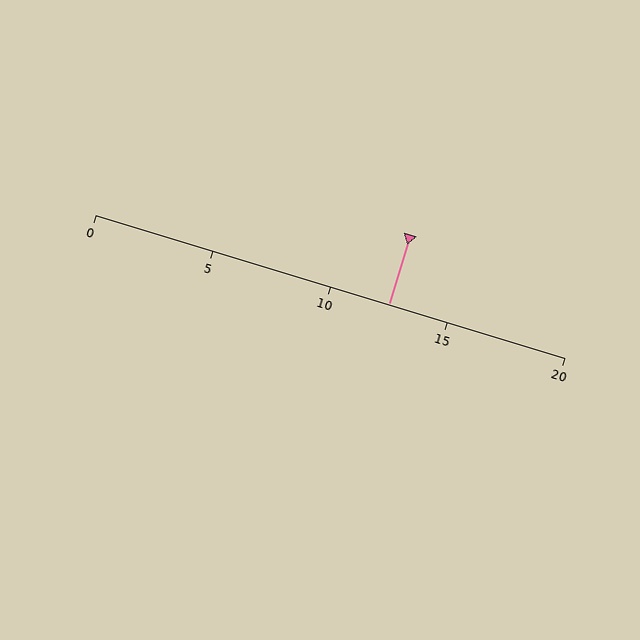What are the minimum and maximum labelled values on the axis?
The axis runs from 0 to 20.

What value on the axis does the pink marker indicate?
The marker indicates approximately 12.5.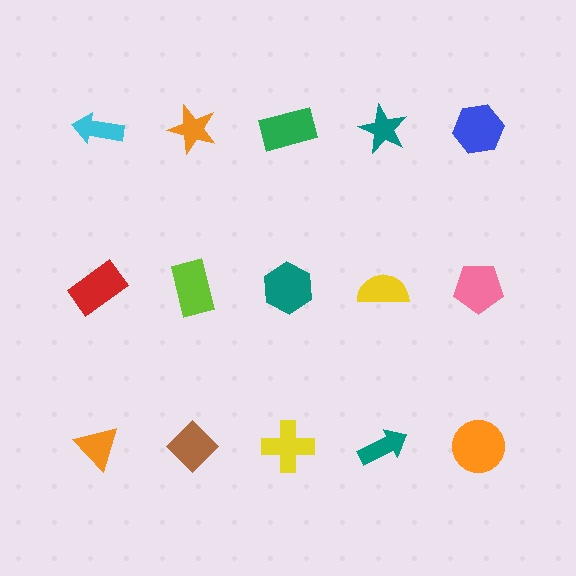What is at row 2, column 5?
A pink pentagon.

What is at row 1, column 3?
A green rectangle.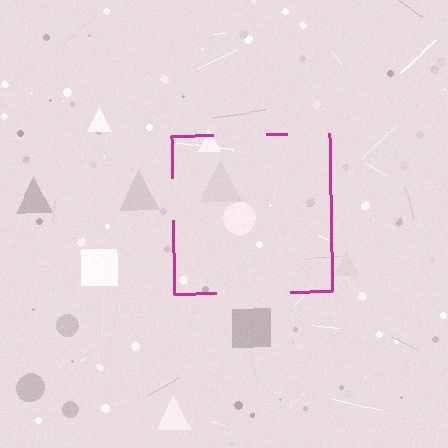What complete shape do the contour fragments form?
The contour fragments form a square.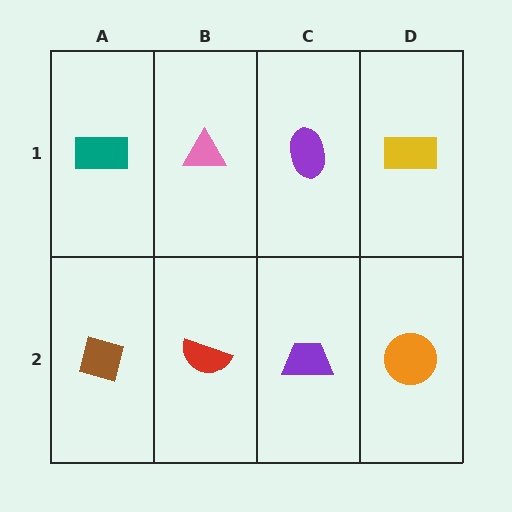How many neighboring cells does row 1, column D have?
2.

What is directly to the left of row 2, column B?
A brown diamond.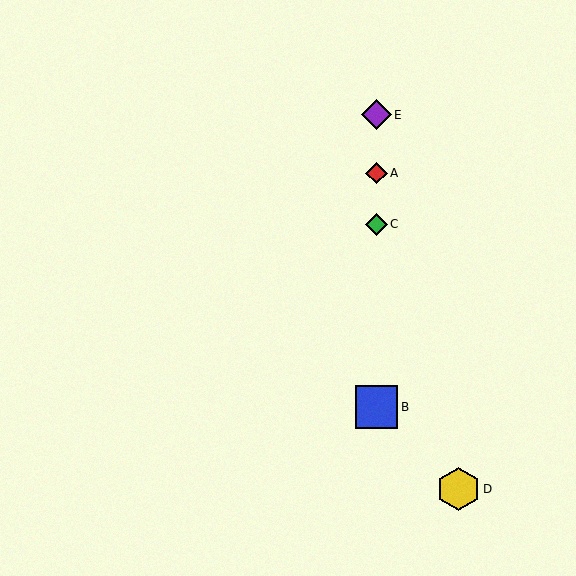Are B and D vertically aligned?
No, B is at x≈377 and D is at x≈458.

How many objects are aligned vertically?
4 objects (A, B, C, E) are aligned vertically.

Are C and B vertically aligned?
Yes, both are at x≈377.